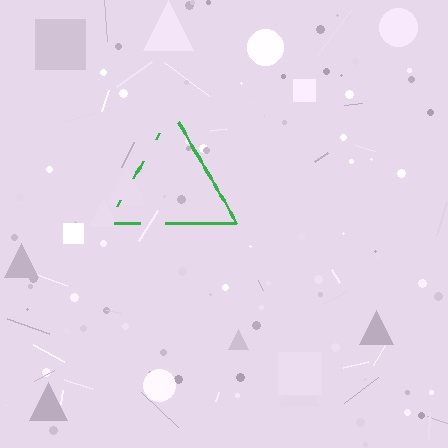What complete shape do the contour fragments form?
The contour fragments form a triangle.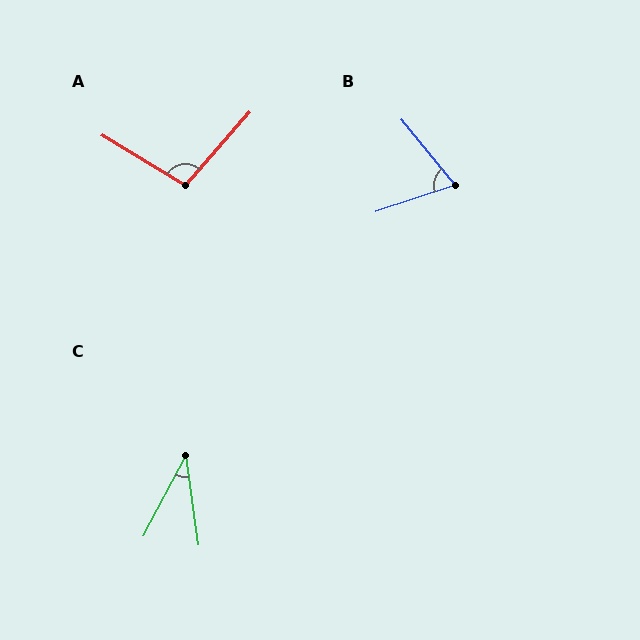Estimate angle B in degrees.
Approximately 69 degrees.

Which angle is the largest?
A, at approximately 100 degrees.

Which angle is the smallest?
C, at approximately 36 degrees.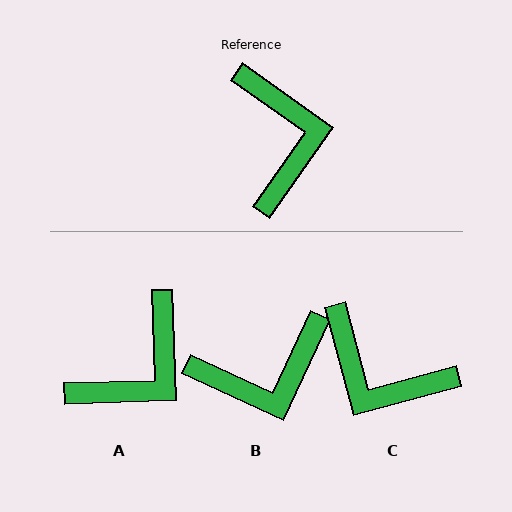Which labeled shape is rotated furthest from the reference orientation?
C, about 130 degrees away.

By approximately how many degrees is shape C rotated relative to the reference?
Approximately 130 degrees clockwise.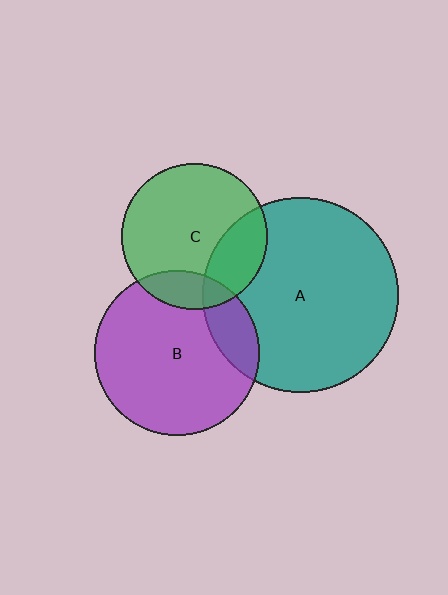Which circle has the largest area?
Circle A (teal).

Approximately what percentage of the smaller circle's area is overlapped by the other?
Approximately 15%.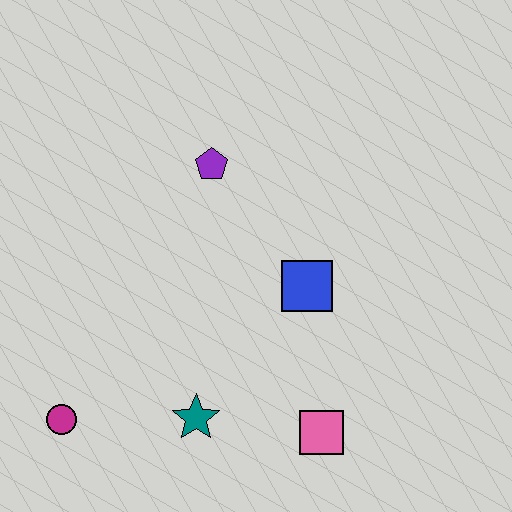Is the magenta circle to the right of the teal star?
No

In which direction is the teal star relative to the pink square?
The teal star is to the left of the pink square.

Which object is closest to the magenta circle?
The teal star is closest to the magenta circle.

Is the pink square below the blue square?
Yes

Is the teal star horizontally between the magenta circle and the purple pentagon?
Yes